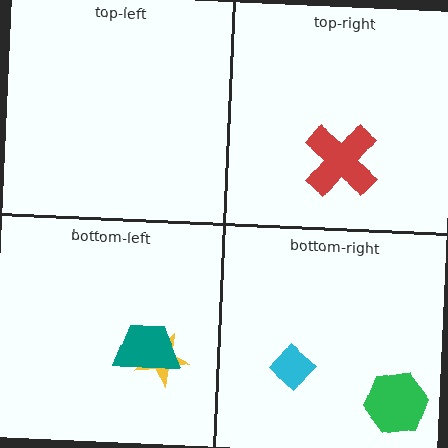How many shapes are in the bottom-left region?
2.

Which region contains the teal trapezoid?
The bottom-left region.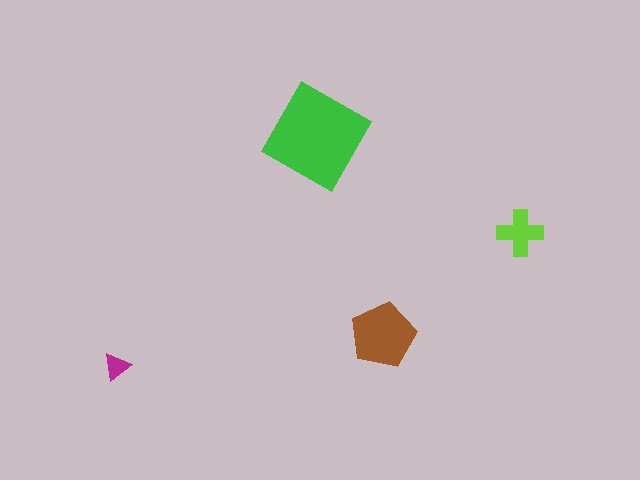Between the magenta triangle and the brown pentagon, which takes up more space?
The brown pentagon.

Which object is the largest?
The green diamond.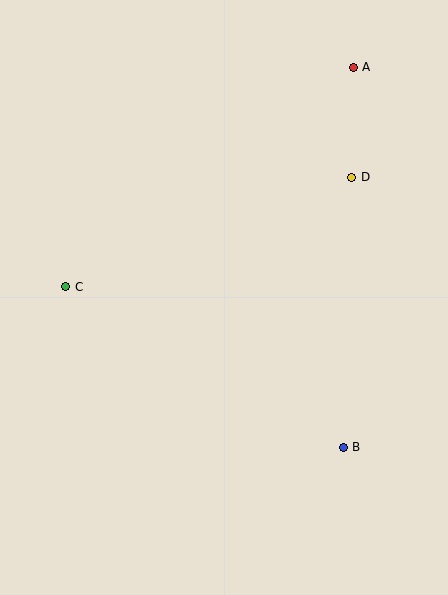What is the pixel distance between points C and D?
The distance between C and D is 306 pixels.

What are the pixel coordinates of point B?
Point B is at (343, 447).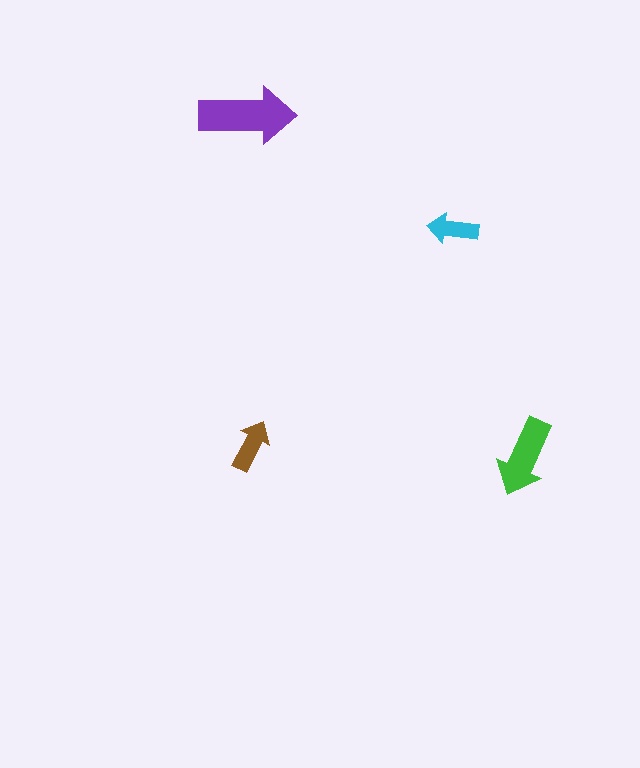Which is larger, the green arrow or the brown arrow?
The green one.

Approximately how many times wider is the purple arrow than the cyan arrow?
About 2 times wider.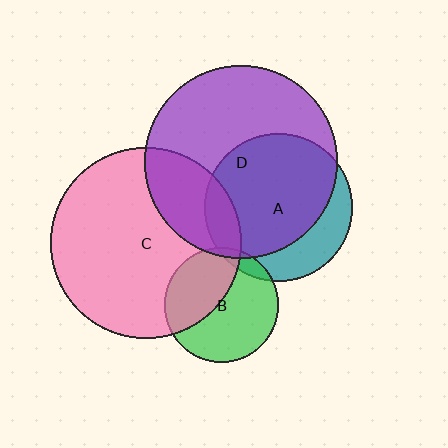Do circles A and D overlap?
Yes.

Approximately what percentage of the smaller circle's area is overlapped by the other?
Approximately 75%.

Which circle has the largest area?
Circle D (purple).